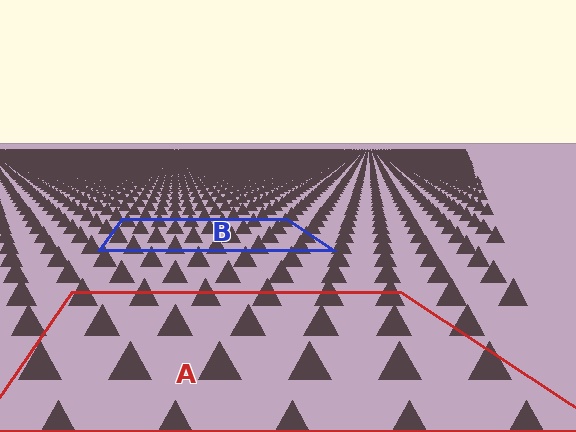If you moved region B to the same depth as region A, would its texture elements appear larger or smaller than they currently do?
They would appear larger. At a closer depth, the same texture elements are projected at a bigger on-screen size.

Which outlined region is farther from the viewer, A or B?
Region B is farther from the viewer — the texture elements inside it appear smaller and more densely packed.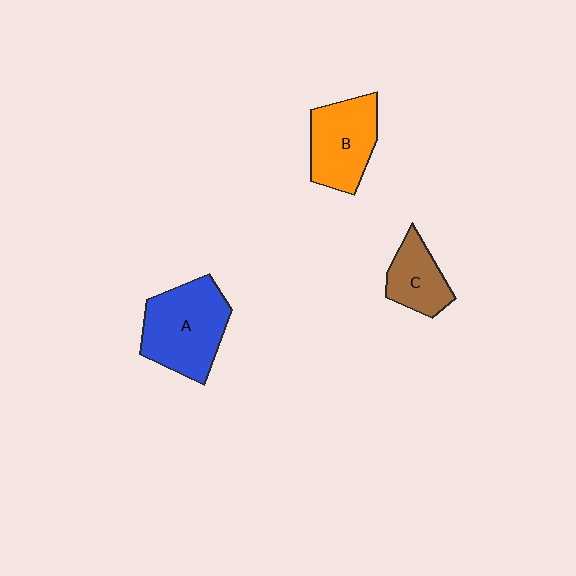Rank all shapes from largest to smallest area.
From largest to smallest: A (blue), B (orange), C (brown).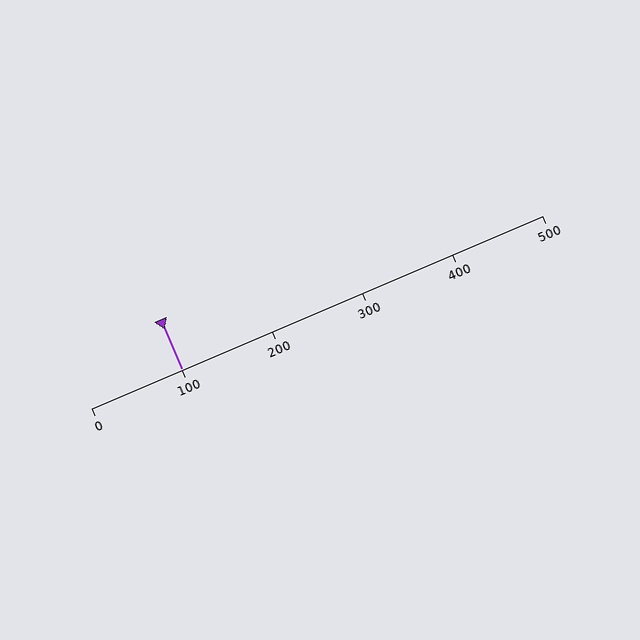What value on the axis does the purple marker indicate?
The marker indicates approximately 100.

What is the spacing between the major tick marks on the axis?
The major ticks are spaced 100 apart.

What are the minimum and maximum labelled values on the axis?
The axis runs from 0 to 500.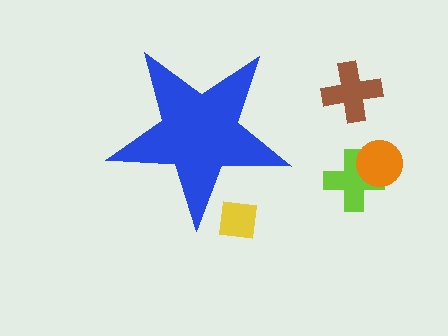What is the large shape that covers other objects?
A blue star.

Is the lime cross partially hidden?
No, the lime cross is fully visible.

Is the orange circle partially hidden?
No, the orange circle is fully visible.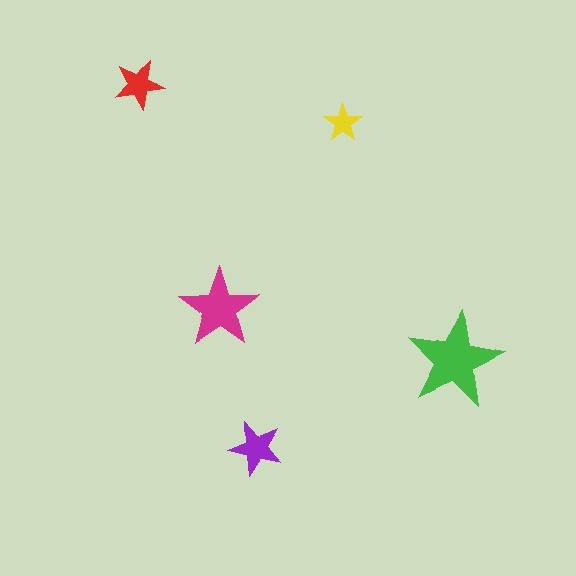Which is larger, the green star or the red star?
The green one.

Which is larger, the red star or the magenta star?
The magenta one.